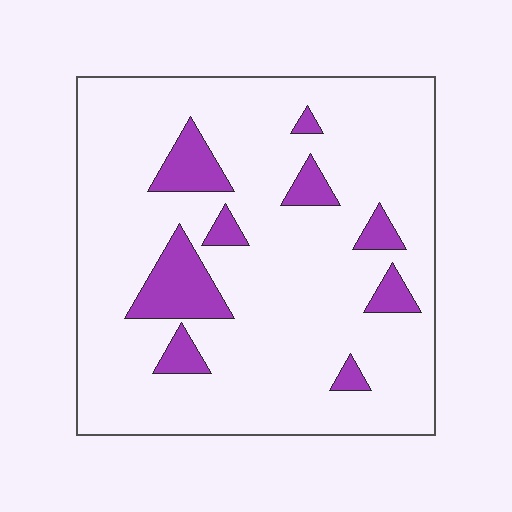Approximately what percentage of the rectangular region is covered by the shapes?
Approximately 15%.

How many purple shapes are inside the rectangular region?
9.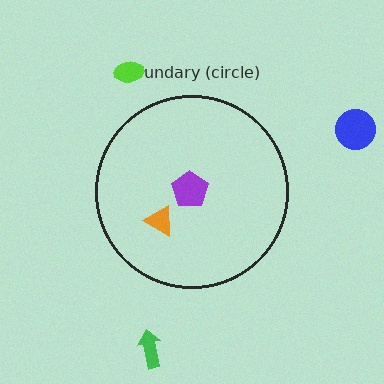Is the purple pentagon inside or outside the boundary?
Inside.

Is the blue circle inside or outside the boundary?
Outside.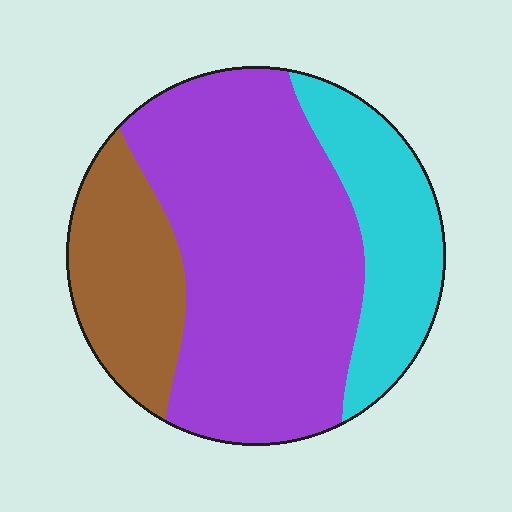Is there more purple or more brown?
Purple.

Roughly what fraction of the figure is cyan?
Cyan takes up between a sixth and a third of the figure.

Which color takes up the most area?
Purple, at roughly 55%.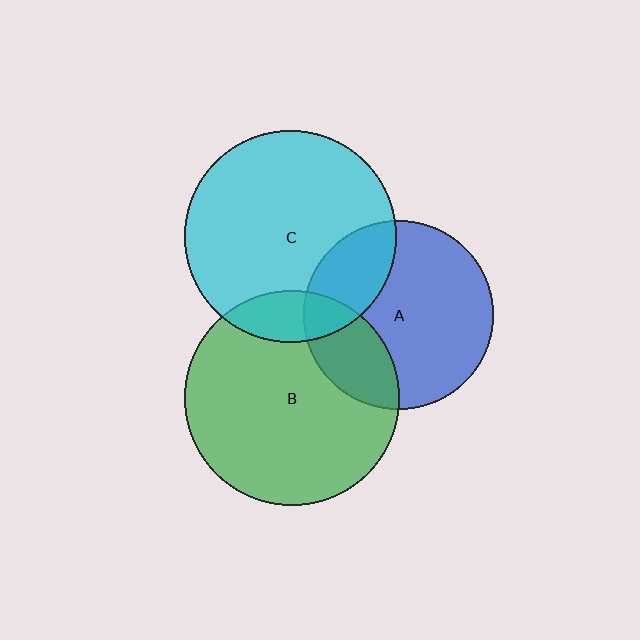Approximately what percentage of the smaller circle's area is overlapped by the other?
Approximately 25%.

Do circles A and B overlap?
Yes.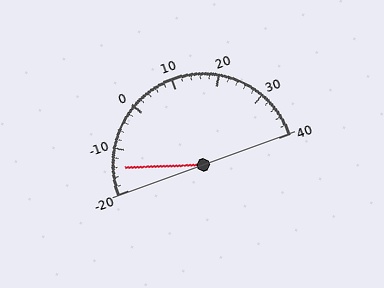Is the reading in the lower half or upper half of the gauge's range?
The reading is in the lower half of the range (-20 to 40).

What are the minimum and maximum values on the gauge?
The gauge ranges from -20 to 40.